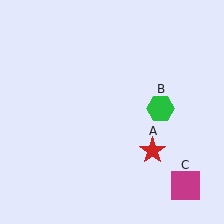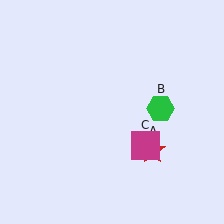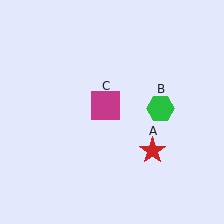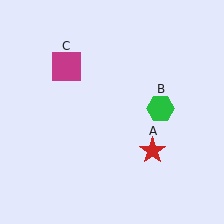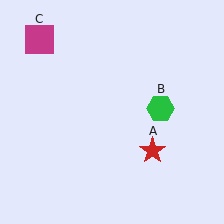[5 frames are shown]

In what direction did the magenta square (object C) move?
The magenta square (object C) moved up and to the left.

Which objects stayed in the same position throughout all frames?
Red star (object A) and green hexagon (object B) remained stationary.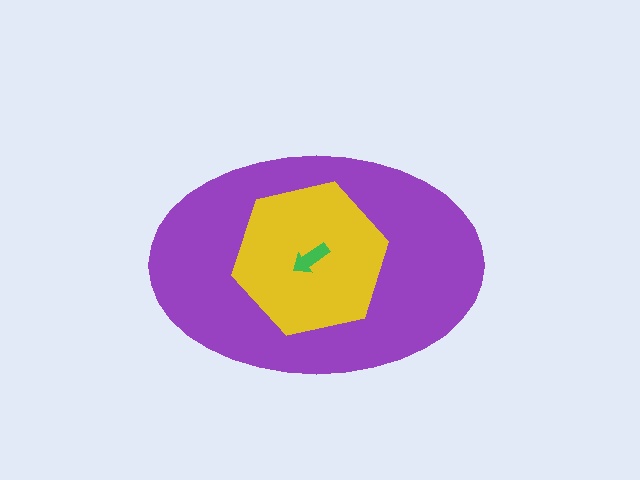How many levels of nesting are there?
3.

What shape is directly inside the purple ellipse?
The yellow hexagon.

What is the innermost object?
The green arrow.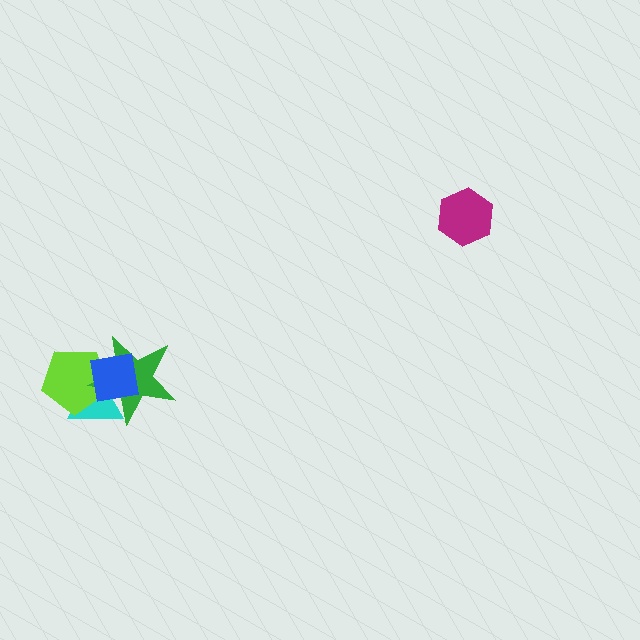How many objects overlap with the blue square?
3 objects overlap with the blue square.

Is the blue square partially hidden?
No, no other shape covers it.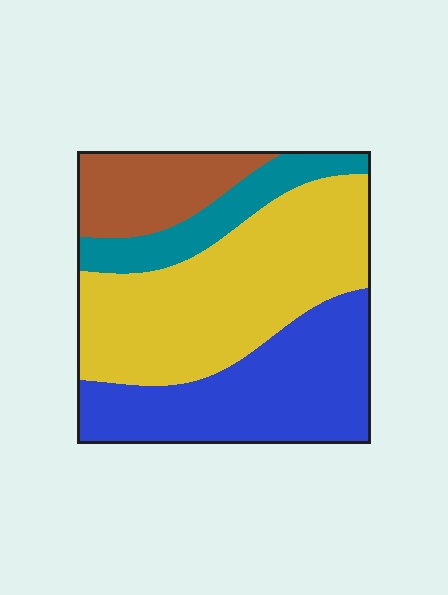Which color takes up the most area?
Yellow, at roughly 40%.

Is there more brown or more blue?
Blue.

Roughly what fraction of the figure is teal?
Teal takes up about one eighth (1/8) of the figure.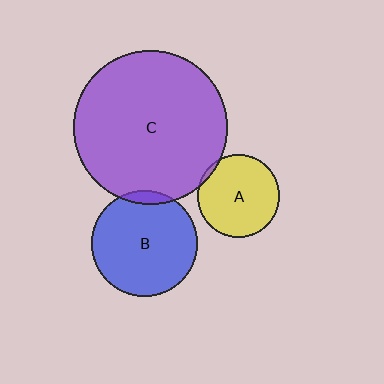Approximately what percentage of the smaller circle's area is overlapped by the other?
Approximately 5%.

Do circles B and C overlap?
Yes.